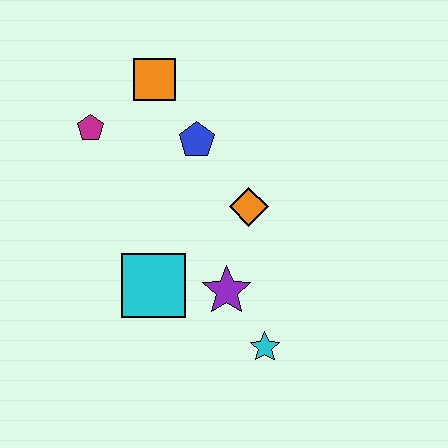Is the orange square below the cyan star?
No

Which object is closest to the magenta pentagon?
The orange square is closest to the magenta pentagon.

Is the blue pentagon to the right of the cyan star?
No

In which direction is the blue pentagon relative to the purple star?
The blue pentagon is above the purple star.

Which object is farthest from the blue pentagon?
The cyan star is farthest from the blue pentagon.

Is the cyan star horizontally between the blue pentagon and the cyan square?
No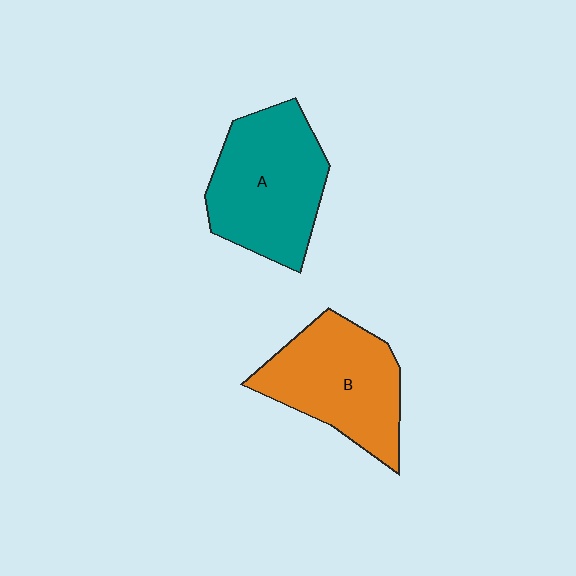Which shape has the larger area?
Shape A (teal).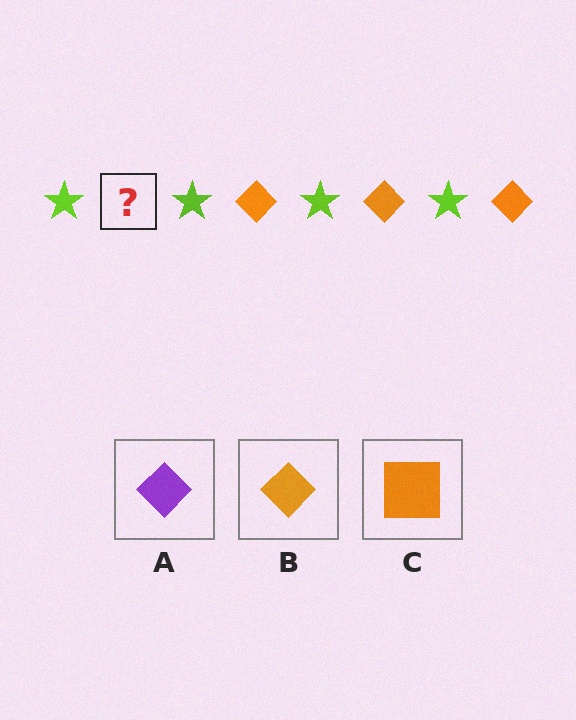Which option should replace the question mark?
Option B.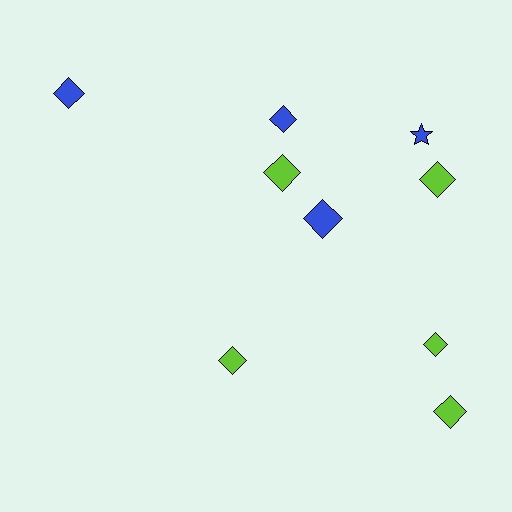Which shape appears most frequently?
Diamond, with 8 objects.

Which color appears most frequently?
Lime, with 5 objects.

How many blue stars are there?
There is 1 blue star.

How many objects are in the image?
There are 9 objects.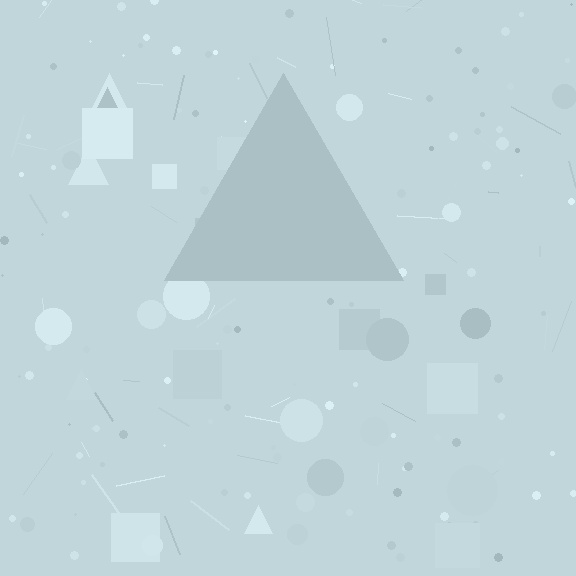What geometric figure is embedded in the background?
A triangle is embedded in the background.